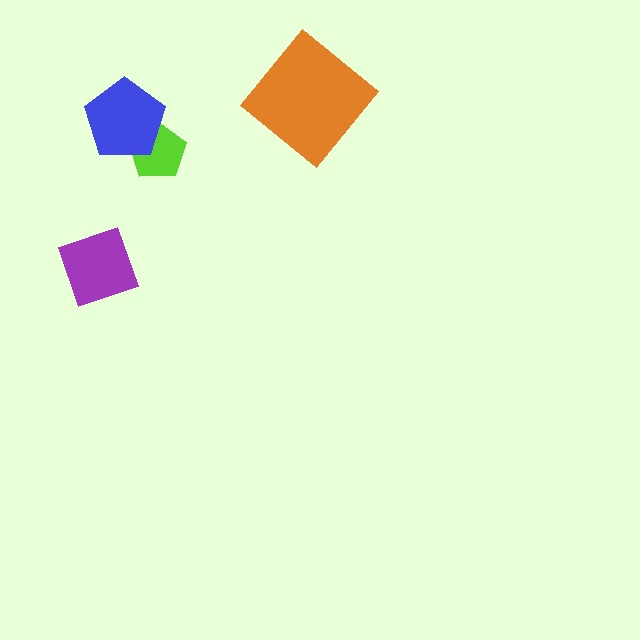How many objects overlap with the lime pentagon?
1 object overlaps with the lime pentagon.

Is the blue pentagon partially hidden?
No, no other shape covers it.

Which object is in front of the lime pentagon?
The blue pentagon is in front of the lime pentagon.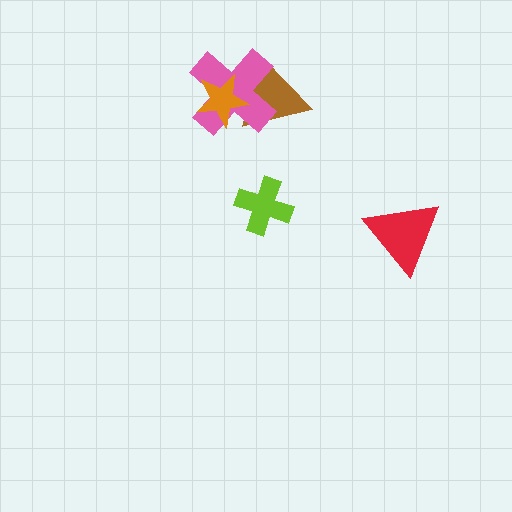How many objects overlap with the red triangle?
0 objects overlap with the red triangle.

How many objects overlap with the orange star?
2 objects overlap with the orange star.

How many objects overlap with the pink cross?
2 objects overlap with the pink cross.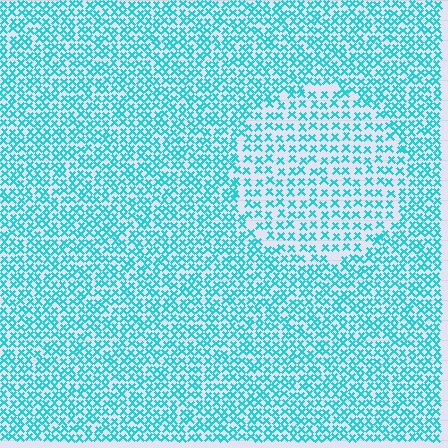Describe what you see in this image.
The image contains small cyan elements arranged at two different densities. A circle-shaped region is visible where the elements are less densely packed than the surrounding area.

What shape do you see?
I see a circle.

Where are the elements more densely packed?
The elements are more densely packed outside the circle boundary.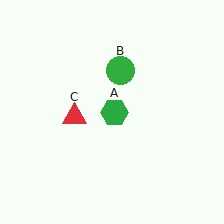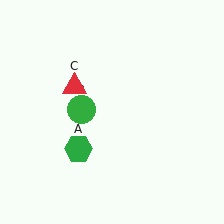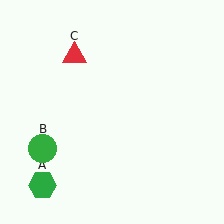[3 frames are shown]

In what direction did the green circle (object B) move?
The green circle (object B) moved down and to the left.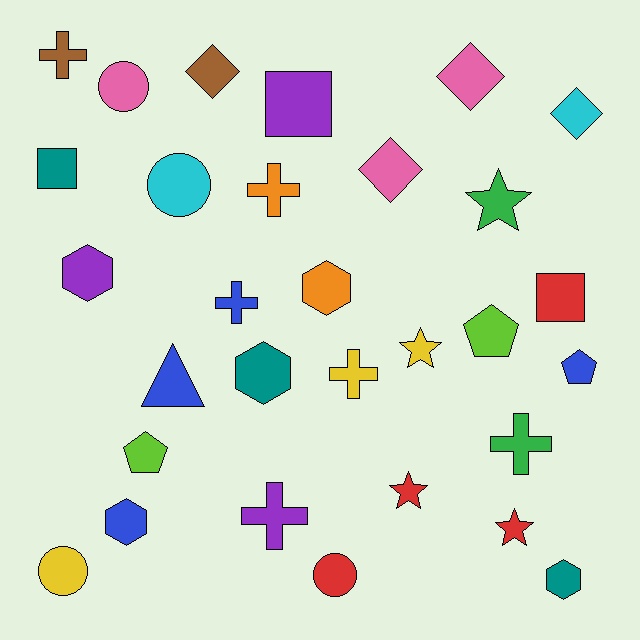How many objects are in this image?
There are 30 objects.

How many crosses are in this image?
There are 6 crosses.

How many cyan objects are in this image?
There are 2 cyan objects.